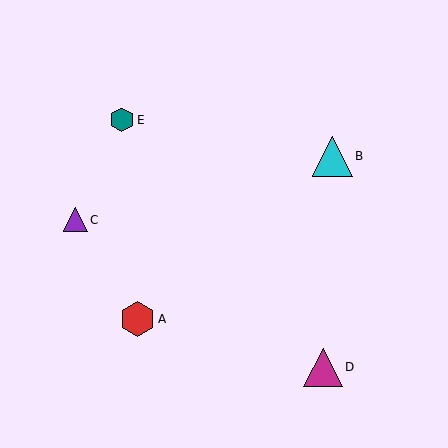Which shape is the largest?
The cyan triangle (labeled B) is the largest.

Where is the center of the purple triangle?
The center of the purple triangle is at (75, 220).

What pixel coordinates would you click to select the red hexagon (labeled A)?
Click at (138, 319) to select the red hexagon A.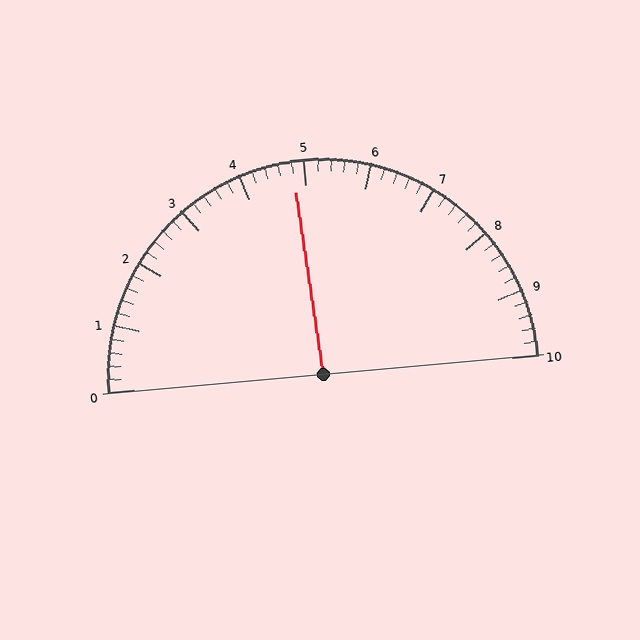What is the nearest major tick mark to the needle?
The nearest major tick mark is 5.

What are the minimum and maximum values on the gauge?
The gauge ranges from 0 to 10.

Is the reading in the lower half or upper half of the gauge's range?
The reading is in the lower half of the range (0 to 10).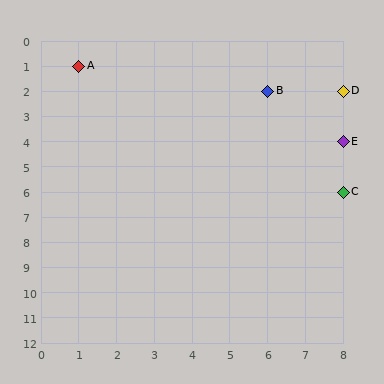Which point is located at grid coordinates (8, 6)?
Point C is at (8, 6).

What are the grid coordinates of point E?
Point E is at grid coordinates (8, 4).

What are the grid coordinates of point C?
Point C is at grid coordinates (8, 6).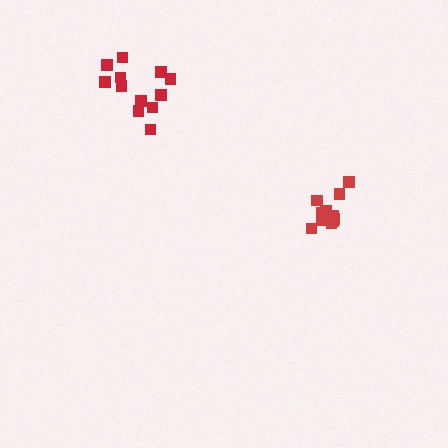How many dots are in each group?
Group 1: 12 dots, Group 2: 12 dots (24 total).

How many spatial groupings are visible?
There are 2 spatial groupings.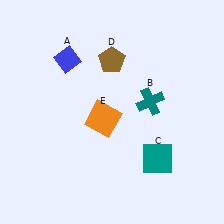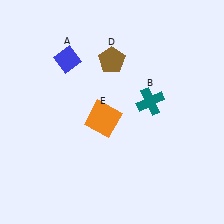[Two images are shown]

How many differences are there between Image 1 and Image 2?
There is 1 difference between the two images.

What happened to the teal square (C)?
The teal square (C) was removed in Image 2. It was in the bottom-right area of Image 1.